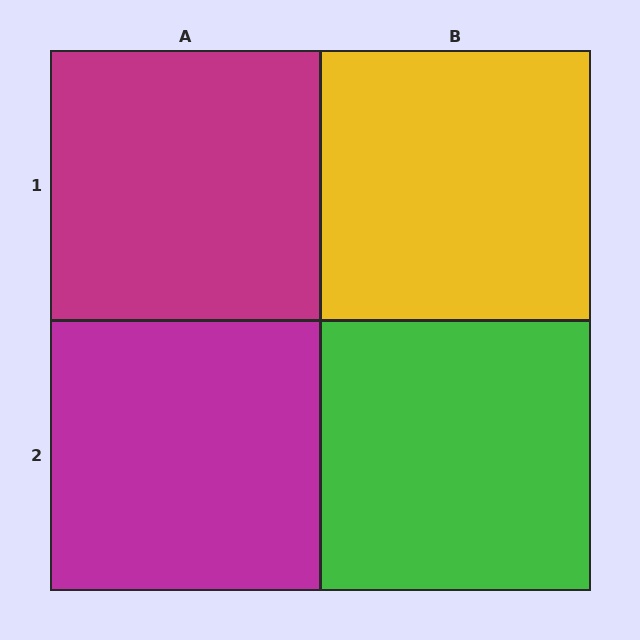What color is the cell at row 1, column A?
Magenta.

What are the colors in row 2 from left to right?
Magenta, green.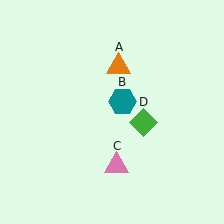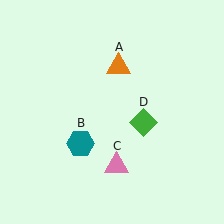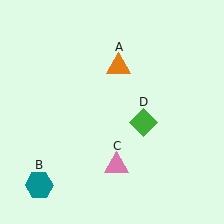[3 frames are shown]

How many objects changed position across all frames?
1 object changed position: teal hexagon (object B).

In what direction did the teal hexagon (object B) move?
The teal hexagon (object B) moved down and to the left.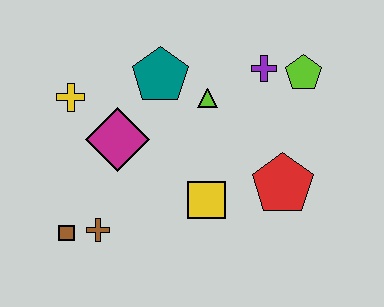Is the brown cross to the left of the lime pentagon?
Yes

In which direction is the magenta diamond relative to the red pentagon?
The magenta diamond is to the left of the red pentagon.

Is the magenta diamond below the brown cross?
No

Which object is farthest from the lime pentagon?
The brown square is farthest from the lime pentagon.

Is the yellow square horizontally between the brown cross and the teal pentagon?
No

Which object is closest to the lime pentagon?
The purple cross is closest to the lime pentagon.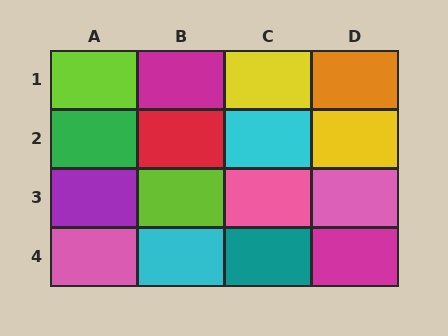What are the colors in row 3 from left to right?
Purple, lime, pink, pink.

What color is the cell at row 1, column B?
Magenta.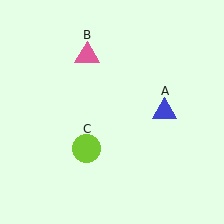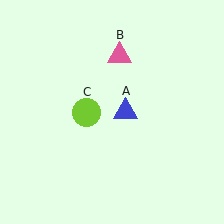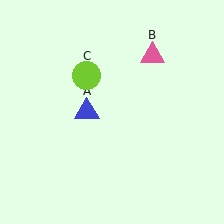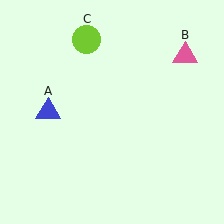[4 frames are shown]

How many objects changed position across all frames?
3 objects changed position: blue triangle (object A), pink triangle (object B), lime circle (object C).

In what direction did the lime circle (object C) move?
The lime circle (object C) moved up.